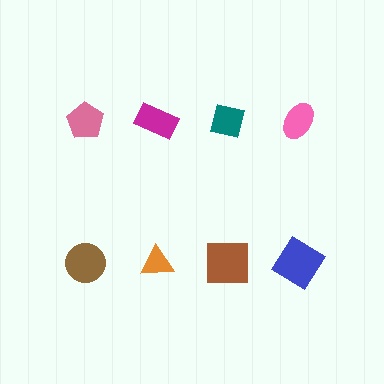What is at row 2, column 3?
A brown square.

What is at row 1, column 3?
A teal square.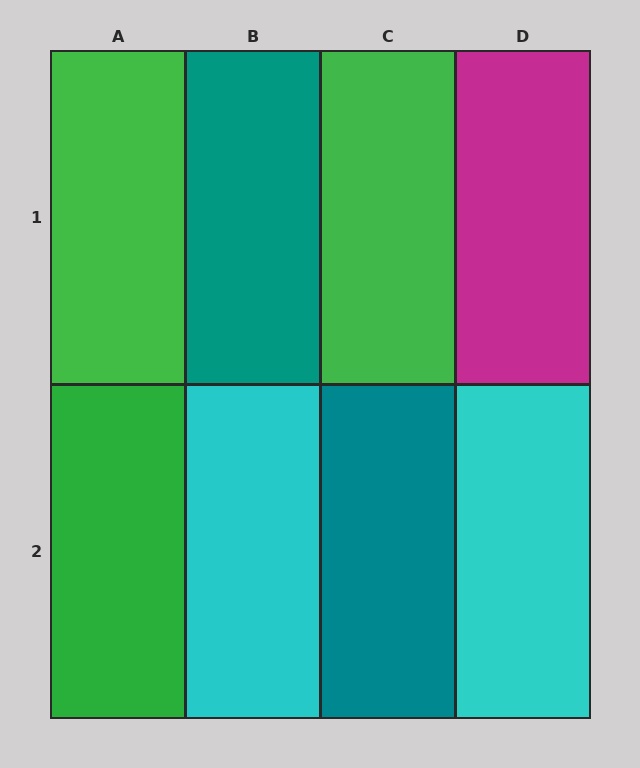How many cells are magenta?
1 cell is magenta.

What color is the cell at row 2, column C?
Teal.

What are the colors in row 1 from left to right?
Green, teal, green, magenta.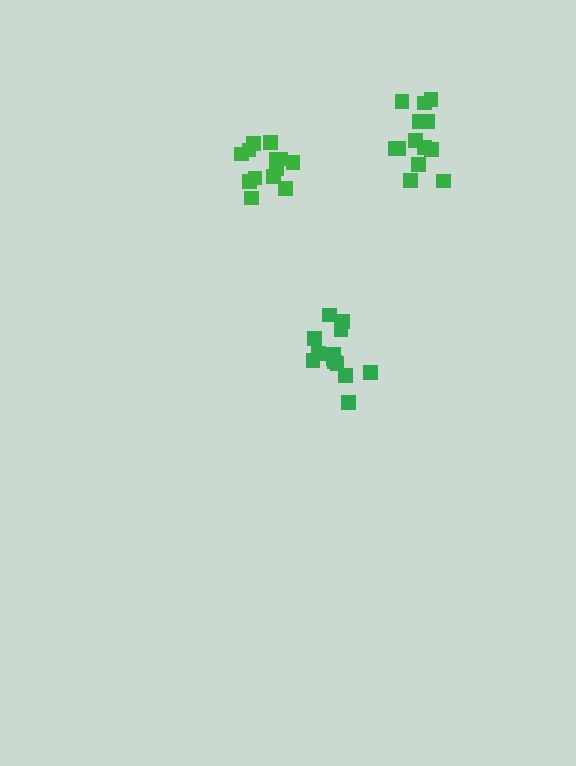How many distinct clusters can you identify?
There are 3 distinct clusters.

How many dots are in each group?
Group 1: 13 dots, Group 2: 13 dots, Group 3: 13 dots (39 total).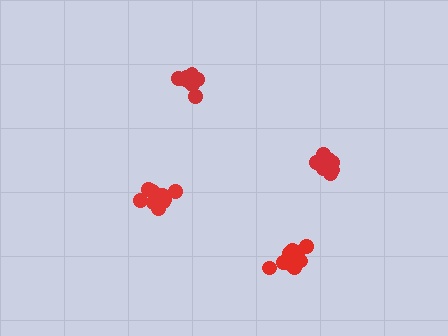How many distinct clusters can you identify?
There are 4 distinct clusters.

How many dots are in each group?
Group 1: 10 dots, Group 2: 10 dots, Group 3: 13 dots, Group 4: 9 dots (42 total).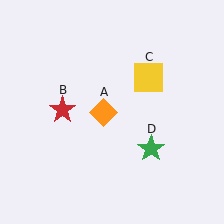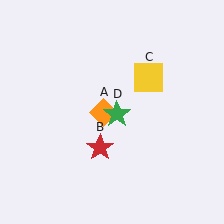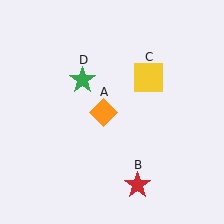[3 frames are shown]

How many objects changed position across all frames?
2 objects changed position: red star (object B), green star (object D).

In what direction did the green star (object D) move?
The green star (object D) moved up and to the left.